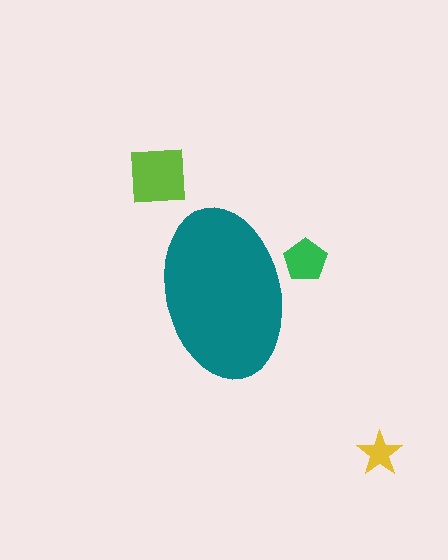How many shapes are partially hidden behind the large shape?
1 shape is partially hidden.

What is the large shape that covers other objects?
A teal ellipse.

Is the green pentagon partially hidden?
Yes, the green pentagon is partially hidden behind the teal ellipse.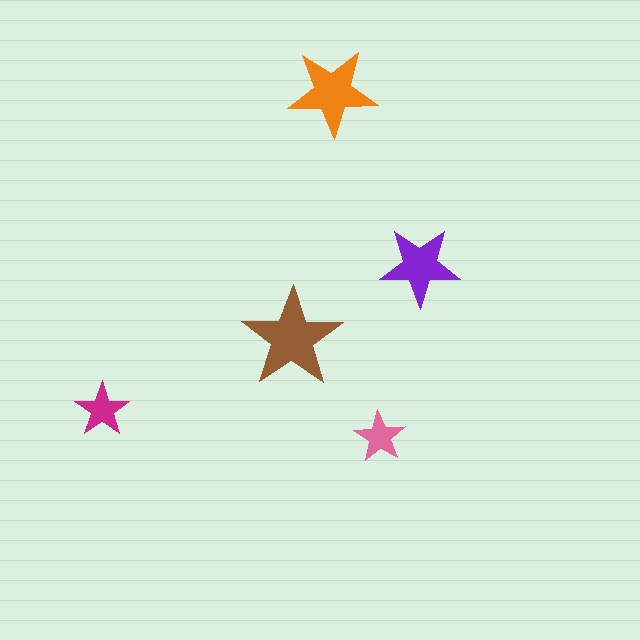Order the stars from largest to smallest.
the brown one, the orange one, the purple one, the magenta one, the pink one.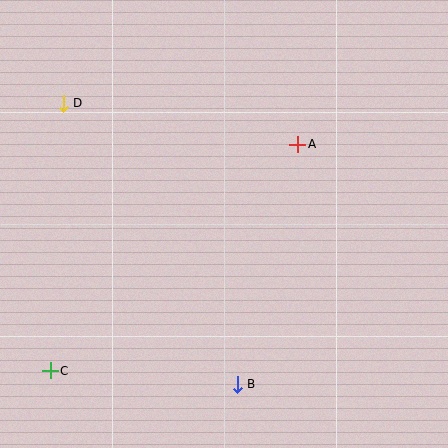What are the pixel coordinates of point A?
Point A is at (297, 144).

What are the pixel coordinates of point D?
Point D is at (63, 103).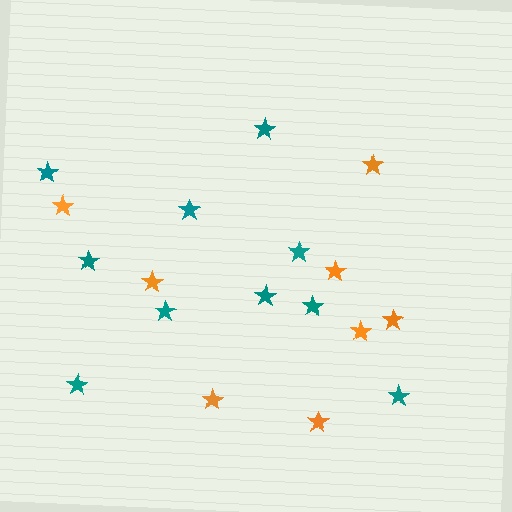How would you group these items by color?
There are 2 groups: one group of orange stars (8) and one group of teal stars (10).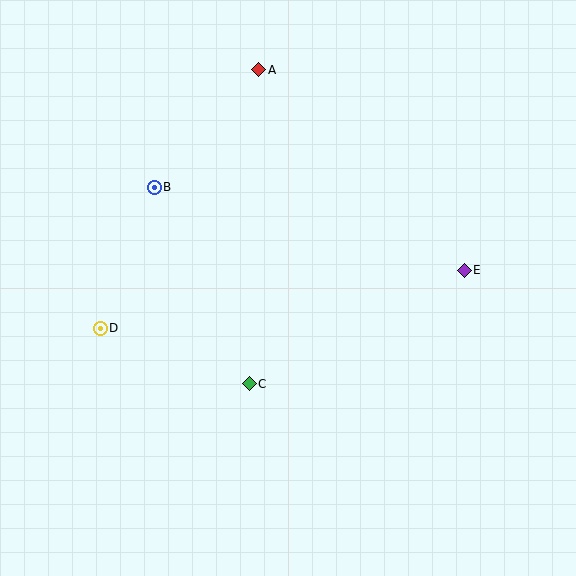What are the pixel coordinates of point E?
Point E is at (464, 270).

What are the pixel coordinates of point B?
Point B is at (154, 187).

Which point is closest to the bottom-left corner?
Point D is closest to the bottom-left corner.